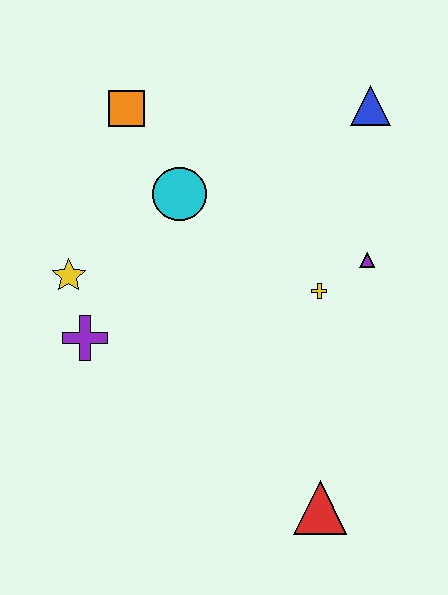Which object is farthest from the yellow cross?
The orange square is farthest from the yellow cross.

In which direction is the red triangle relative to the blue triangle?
The red triangle is below the blue triangle.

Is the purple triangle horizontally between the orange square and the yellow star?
No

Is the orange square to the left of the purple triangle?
Yes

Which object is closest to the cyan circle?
The orange square is closest to the cyan circle.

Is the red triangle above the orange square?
No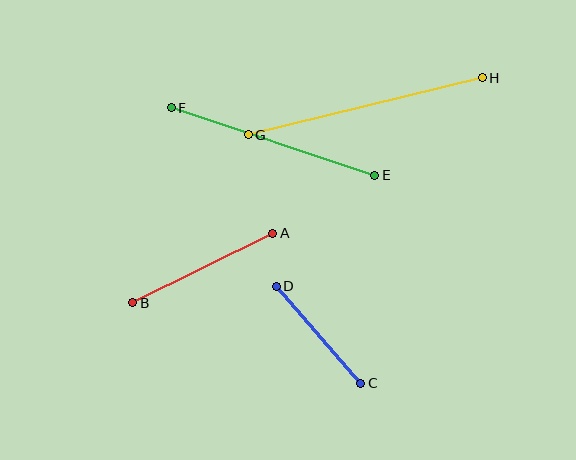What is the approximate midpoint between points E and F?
The midpoint is at approximately (273, 142) pixels.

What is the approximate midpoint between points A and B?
The midpoint is at approximately (203, 268) pixels.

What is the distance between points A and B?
The distance is approximately 156 pixels.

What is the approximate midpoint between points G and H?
The midpoint is at approximately (365, 106) pixels.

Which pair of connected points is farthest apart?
Points G and H are farthest apart.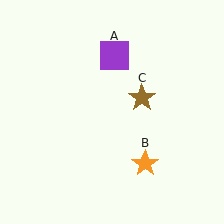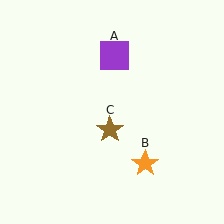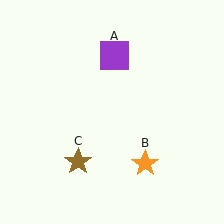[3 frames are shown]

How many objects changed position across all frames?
1 object changed position: brown star (object C).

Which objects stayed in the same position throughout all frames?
Purple square (object A) and orange star (object B) remained stationary.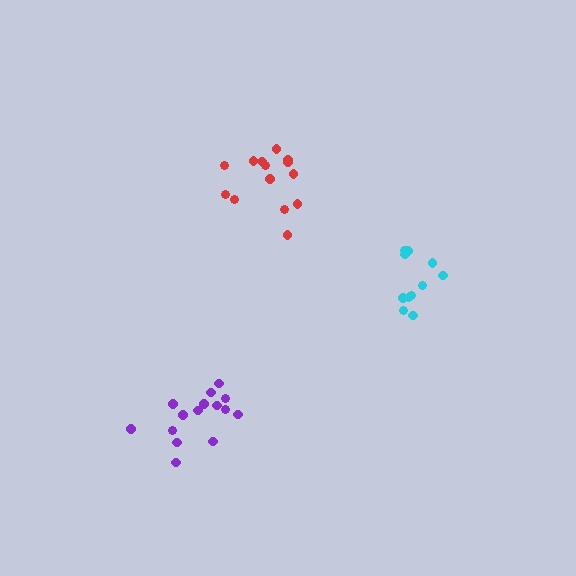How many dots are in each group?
Group 1: 11 dots, Group 2: 15 dots, Group 3: 14 dots (40 total).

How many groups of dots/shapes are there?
There are 3 groups.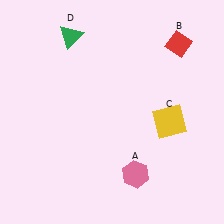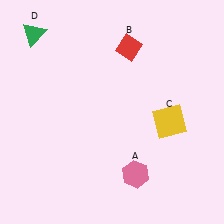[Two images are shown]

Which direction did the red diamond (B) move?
The red diamond (B) moved left.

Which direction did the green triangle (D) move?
The green triangle (D) moved left.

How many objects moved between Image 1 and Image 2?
2 objects moved between the two images.